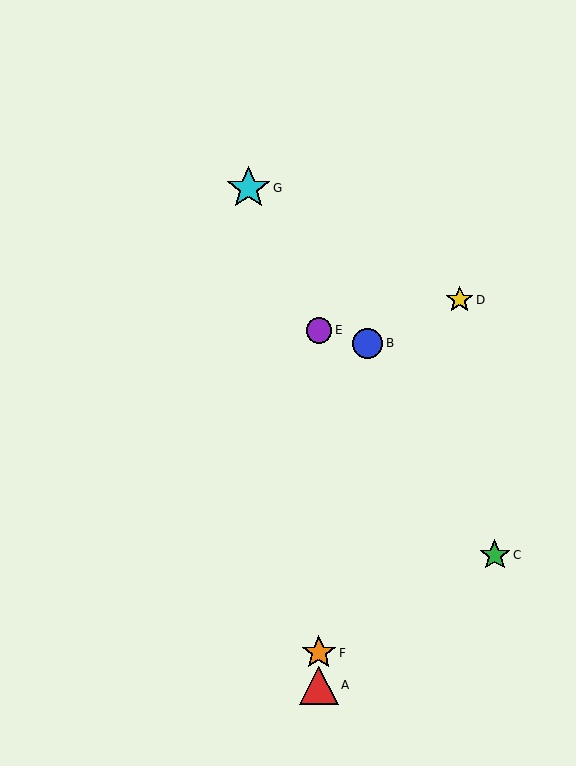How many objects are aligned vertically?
3 objects (A, E, F) are aligned vertically.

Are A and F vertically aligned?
Yes, both are at x≈319.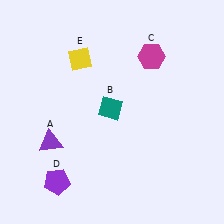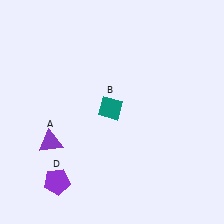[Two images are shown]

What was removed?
The yellow diamond (E), the magenta hexagon (C) were removed in Image 2.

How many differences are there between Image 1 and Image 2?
There are 2 differences between the two images.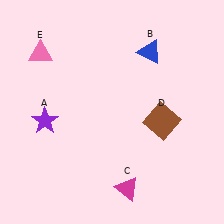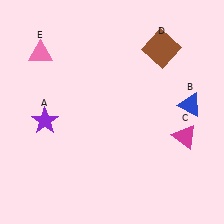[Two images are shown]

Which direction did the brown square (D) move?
The brown square (D) moved up.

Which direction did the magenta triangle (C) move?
The magenta triangle (C) moved right.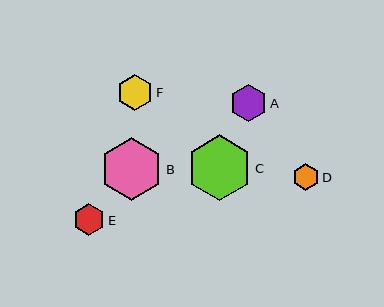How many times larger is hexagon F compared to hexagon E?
Hexagon F is approximately 1.1 times the size of hexagon E.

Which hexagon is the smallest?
Hexagon D is the smallest with a size of approximately 27 pixels.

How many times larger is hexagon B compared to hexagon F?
Hexagon B is approximately 1.7 times the size of hexagon F.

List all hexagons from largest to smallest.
From largest to smallest: C, B, A, F, E, D.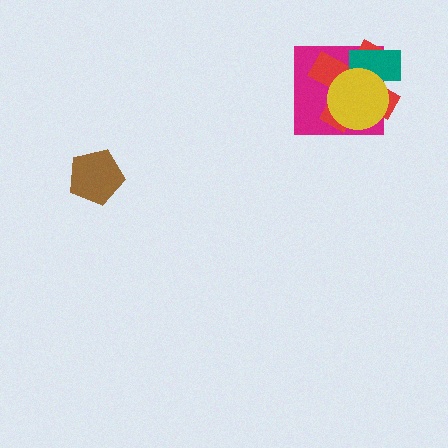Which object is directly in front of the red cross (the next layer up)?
The teal rectangle is directly in front of the red cross.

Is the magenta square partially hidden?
Yes, it is partially covered by another shape.